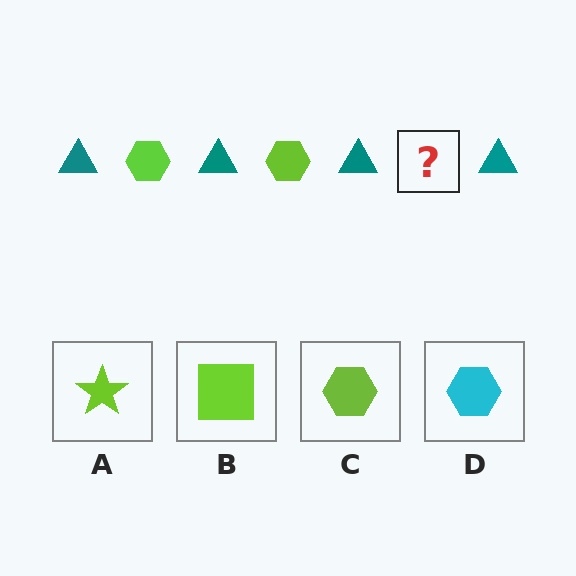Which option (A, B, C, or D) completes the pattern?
C.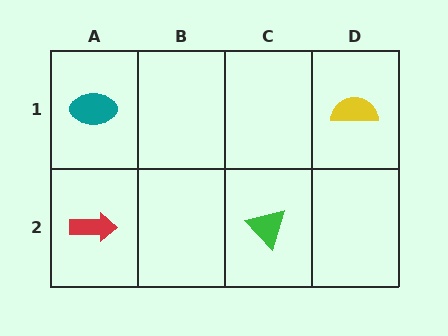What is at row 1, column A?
A teal ellipse.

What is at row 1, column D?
A yellow semicircle.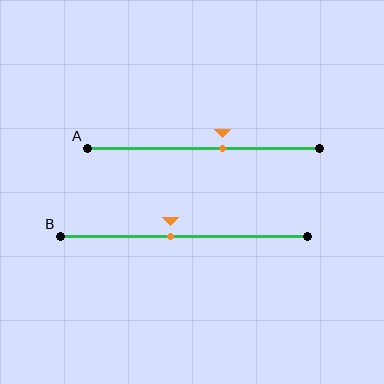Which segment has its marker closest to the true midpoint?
Segment B has its marker closest to the true midpoint.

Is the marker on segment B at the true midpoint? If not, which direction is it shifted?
No, the marker on segment B is shifted to the left by about 5% of the segment length.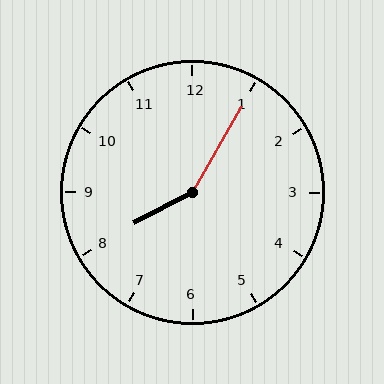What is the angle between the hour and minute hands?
Approximately 148 degrees.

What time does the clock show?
8:05.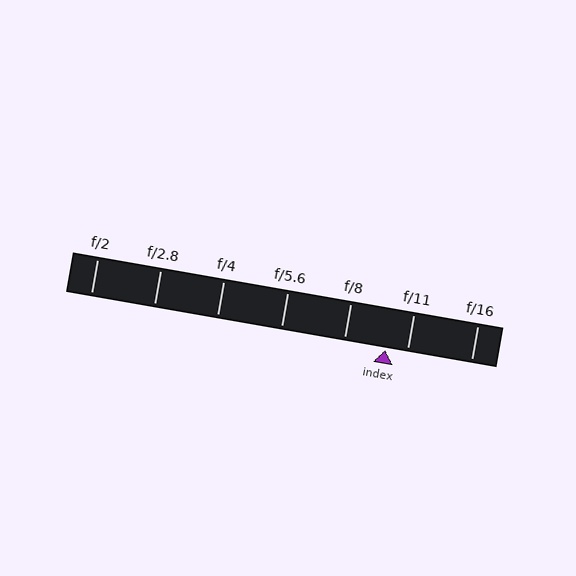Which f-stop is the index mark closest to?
The index mark is closest to f/11.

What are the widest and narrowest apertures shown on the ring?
The widest aperture shown is f/2 and the narrowest is f/16.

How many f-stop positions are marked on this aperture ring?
There are 7 f-stop positions marked.